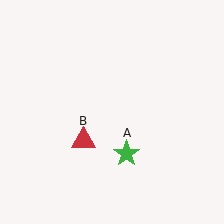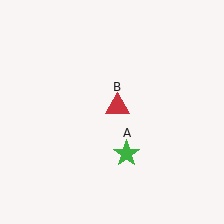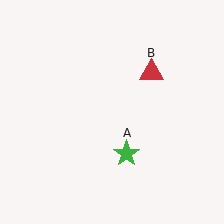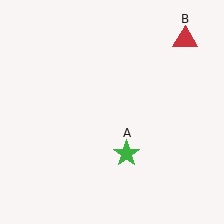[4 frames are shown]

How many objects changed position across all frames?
1 object changed position: red triangle (object B).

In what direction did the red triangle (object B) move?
The red triangle (object B) moved up and to the right.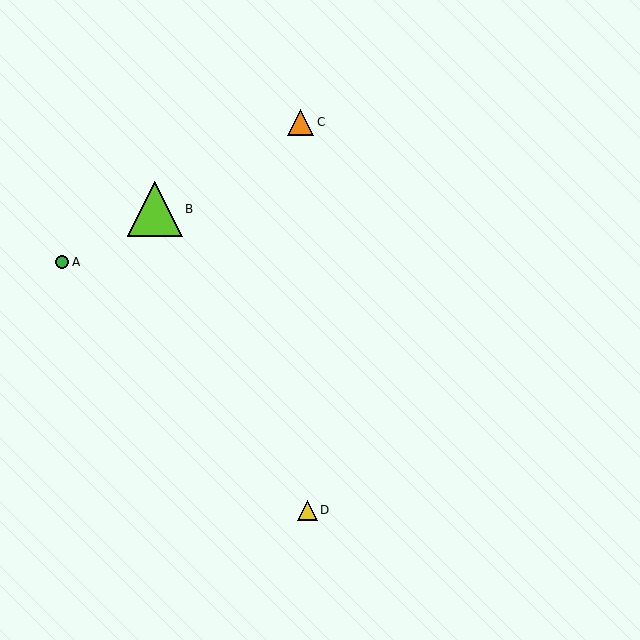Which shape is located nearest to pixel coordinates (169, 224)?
The lime triangle (labeled B) at (155, 209) is nearest to that location.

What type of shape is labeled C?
Shape C is an orange triangle.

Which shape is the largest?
The lime triangle (labeled B) is the largest.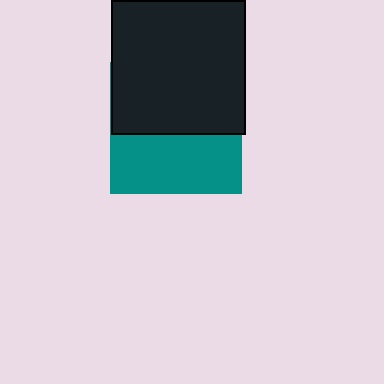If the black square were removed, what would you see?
You would see the complete teal square.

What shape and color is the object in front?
The object in front is a black square.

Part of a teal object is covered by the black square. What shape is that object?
It is a square.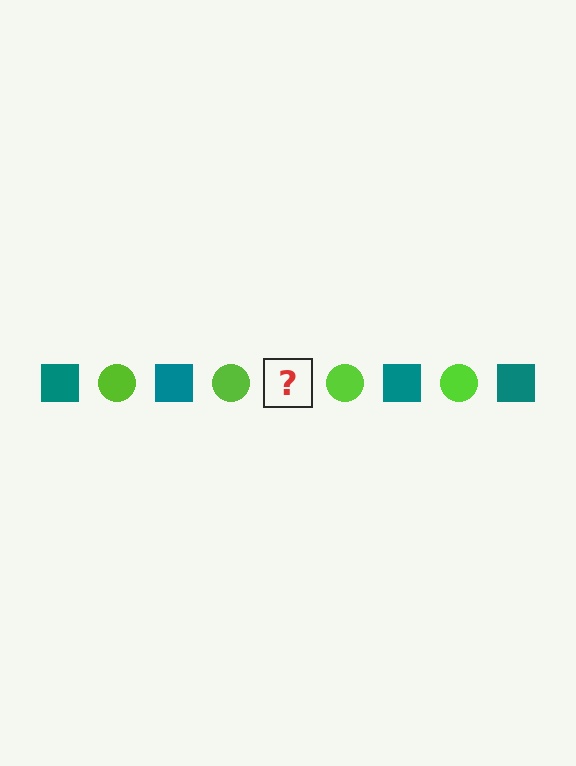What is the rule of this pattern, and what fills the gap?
The rule is that the pattern alternates between teal square and lime circle. The gap should be filled with a teal square.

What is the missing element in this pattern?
The missing element is a teal square.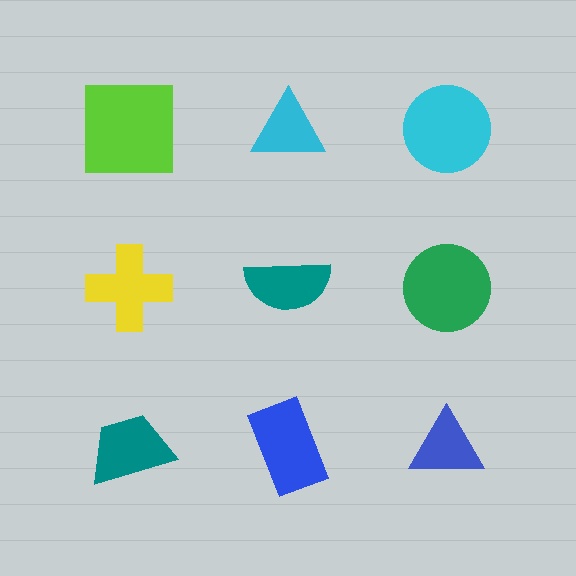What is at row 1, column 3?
A cyan circle.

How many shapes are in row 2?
3 shapes.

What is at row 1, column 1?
A lime square.